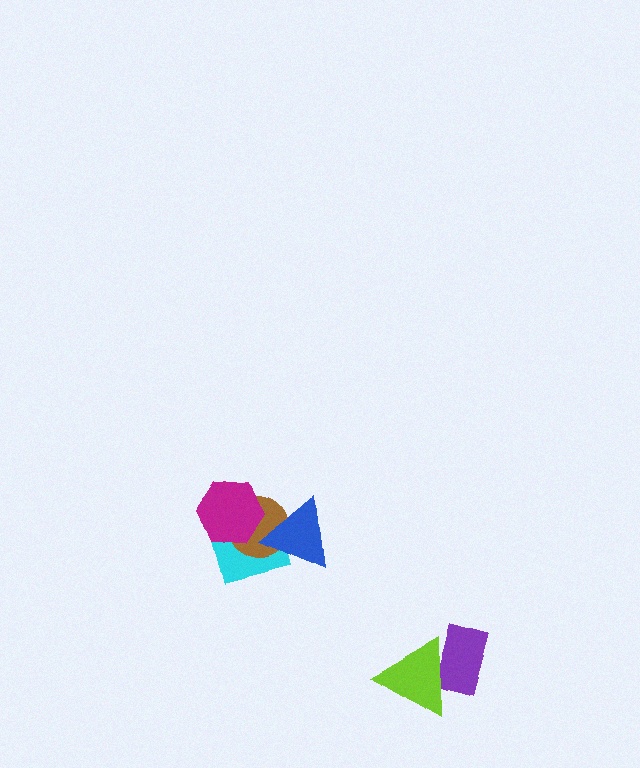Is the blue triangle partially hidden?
No, no other shape covers it.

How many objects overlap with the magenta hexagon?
2 objects overlap with the magenta hexagon.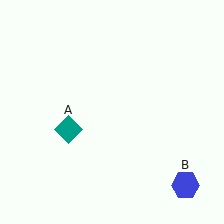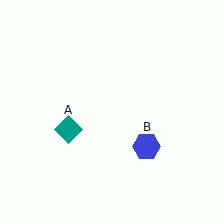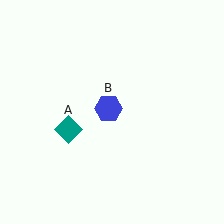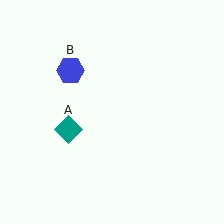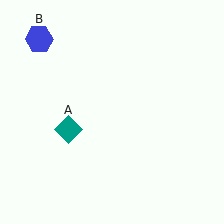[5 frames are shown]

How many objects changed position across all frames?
1 object changed position: blue hexagon (object B).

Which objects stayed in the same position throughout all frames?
Teal diamond (object A) remained stationary.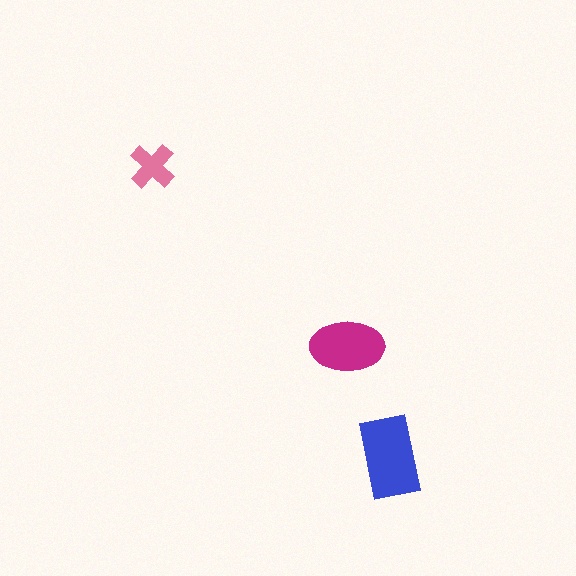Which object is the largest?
The blue rectangle.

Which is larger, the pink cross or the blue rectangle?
The blue rectangle.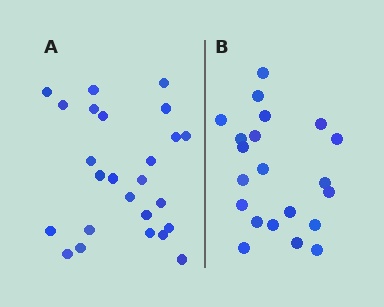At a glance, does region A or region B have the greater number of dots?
Region A (the left region) has more dots.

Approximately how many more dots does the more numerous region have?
Region A has about 4 more dots than region B.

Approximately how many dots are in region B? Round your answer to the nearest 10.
About 20 dots. (The exact count is 21, which rounds to 20.)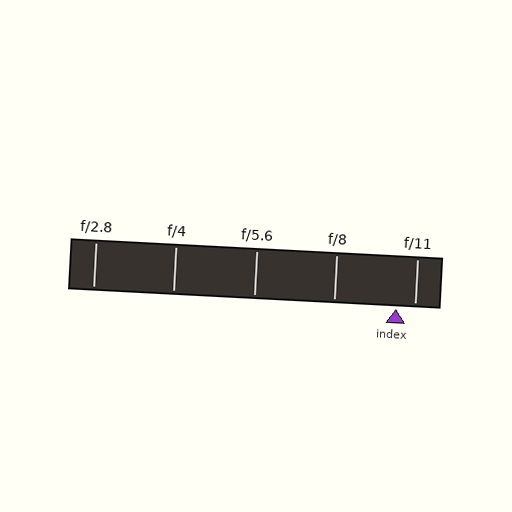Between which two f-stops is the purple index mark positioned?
The index mark is between f/8 and f/11.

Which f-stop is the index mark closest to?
The index mark is closest to f/11.